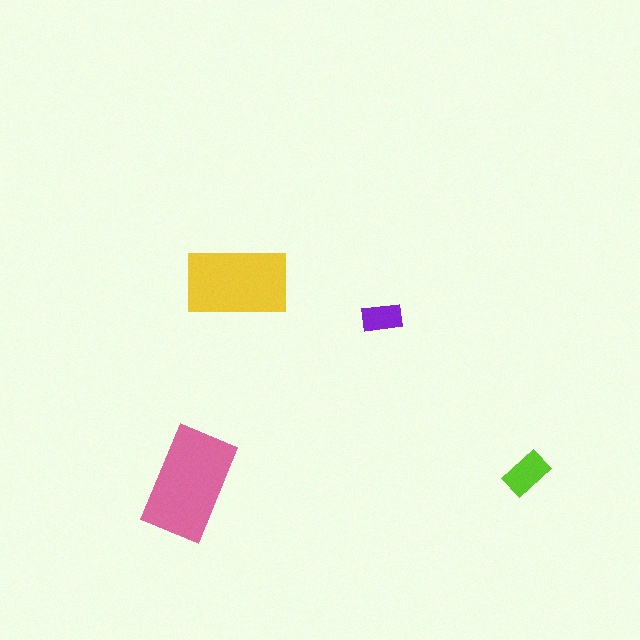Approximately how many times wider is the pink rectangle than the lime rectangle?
About 2.5 times wider.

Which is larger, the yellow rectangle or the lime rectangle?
The yellow one.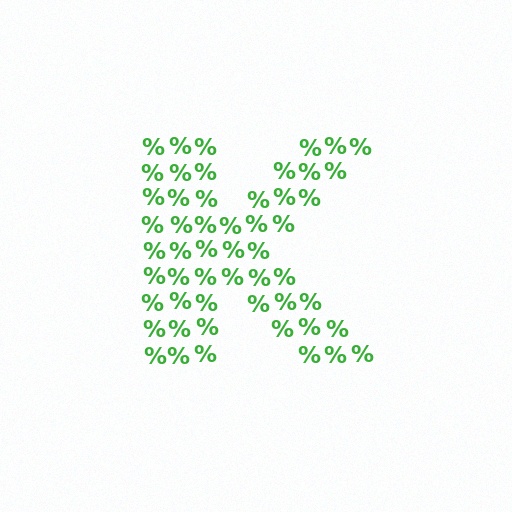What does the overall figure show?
The overall figure shows the letter K.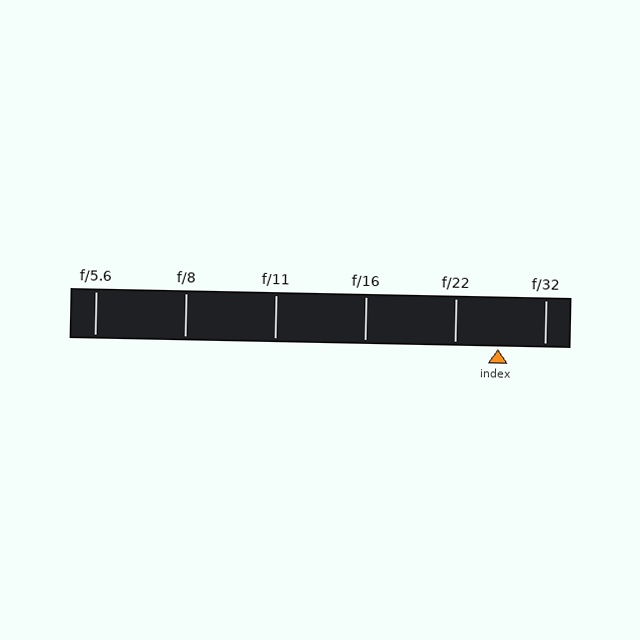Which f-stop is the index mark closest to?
The index mark is closest to f/22.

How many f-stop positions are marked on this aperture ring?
There are 6 f-stop positions marked.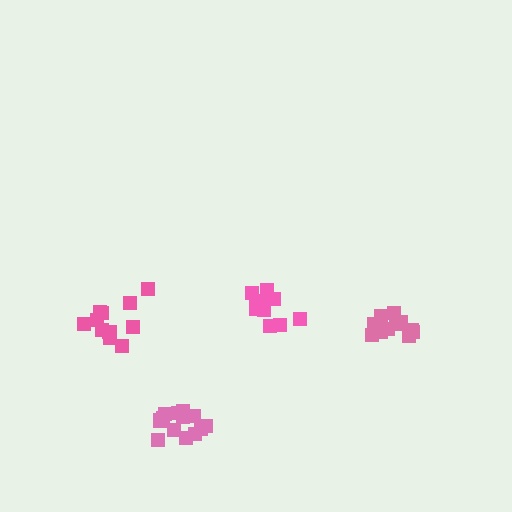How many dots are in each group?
Group 1: 10 dots, Group 2: 14 dots, Group 3: 13 dots, Group 4: 12 dots (49 total).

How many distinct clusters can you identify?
There are 4 distinct clusters.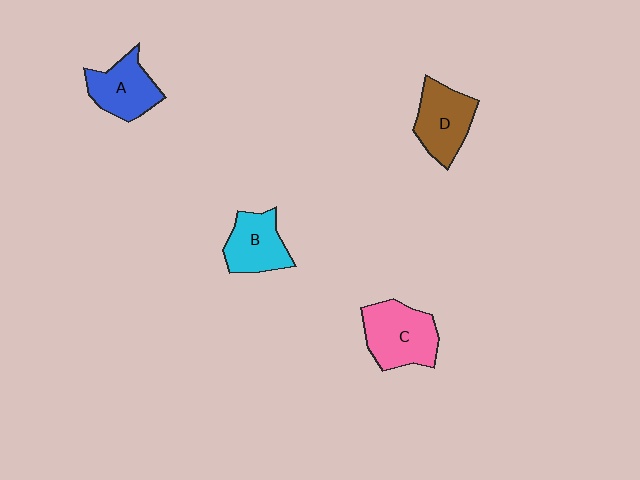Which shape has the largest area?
Shape C (pink).